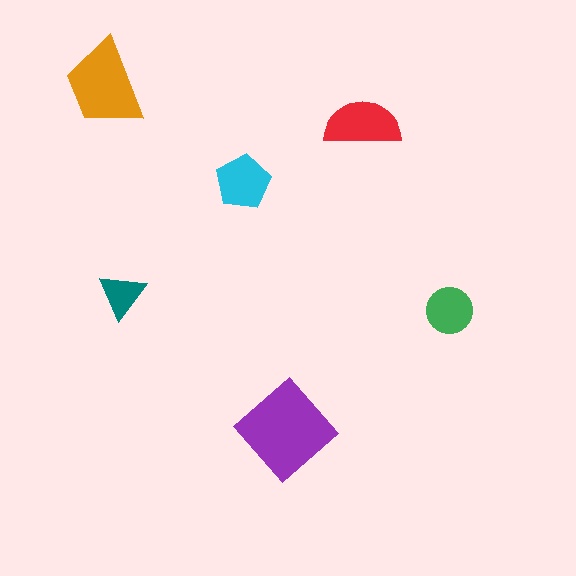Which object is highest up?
The orange trapezoid is topmost.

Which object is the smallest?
The teal triangle.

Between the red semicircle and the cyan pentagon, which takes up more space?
The red semicircle.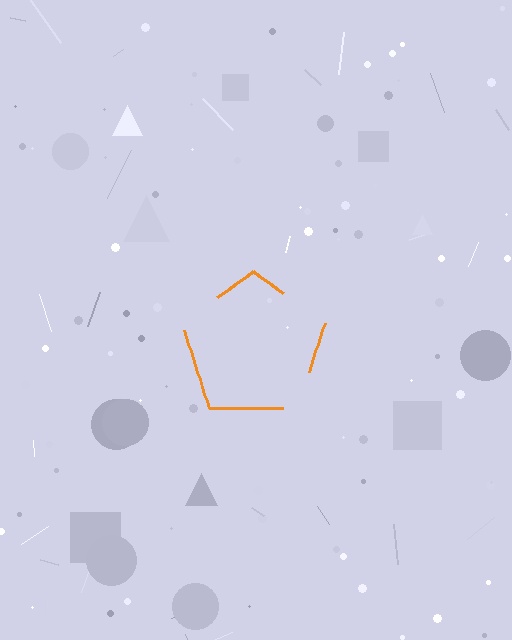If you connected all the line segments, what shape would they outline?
They would outline a pentagon.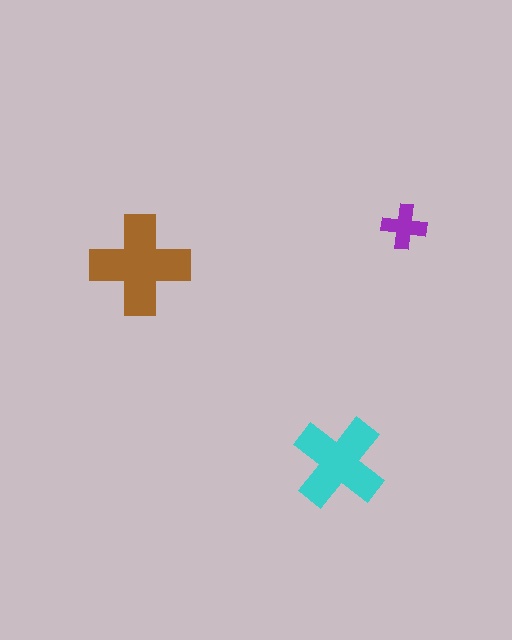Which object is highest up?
The purple cross is topmost.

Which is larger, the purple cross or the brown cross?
The brown one.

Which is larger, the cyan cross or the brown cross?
The brown one.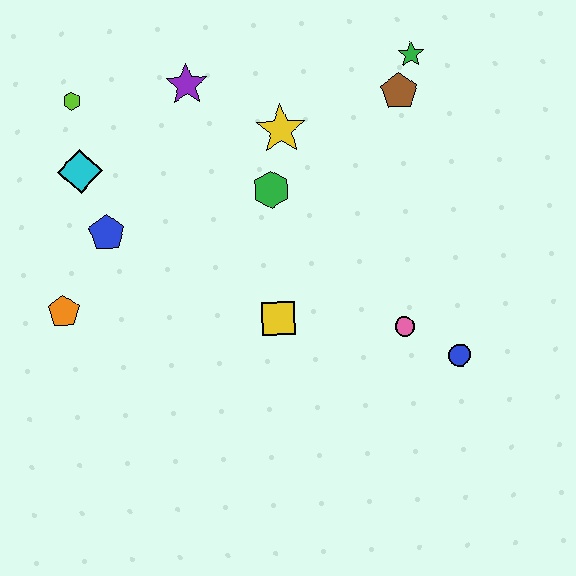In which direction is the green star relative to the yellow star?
The green star is to the right of the yellow star.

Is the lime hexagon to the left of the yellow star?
Yes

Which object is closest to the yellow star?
The green hexagon is closest to the yellow star.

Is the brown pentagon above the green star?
No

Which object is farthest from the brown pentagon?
The orange pentagon is farthest from the brown pentagon.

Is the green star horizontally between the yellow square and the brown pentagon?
No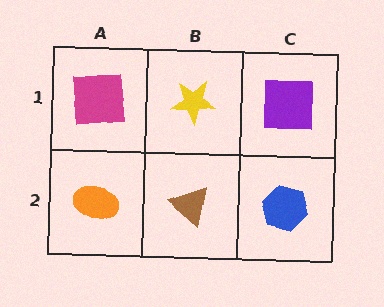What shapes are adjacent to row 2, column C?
A purple square (row 1, column C), a brown triangle (row 2, column B).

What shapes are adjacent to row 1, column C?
A blue hexagon (row 2, column C), a yellow star (row 1, column B).